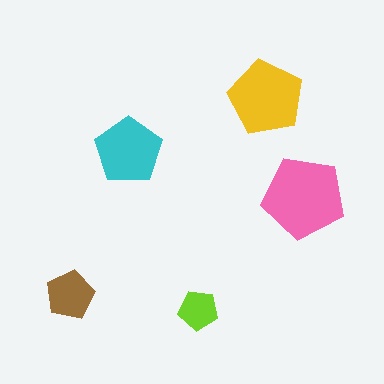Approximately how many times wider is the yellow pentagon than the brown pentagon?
About 1.5 times wider.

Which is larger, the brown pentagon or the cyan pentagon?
The cyan one.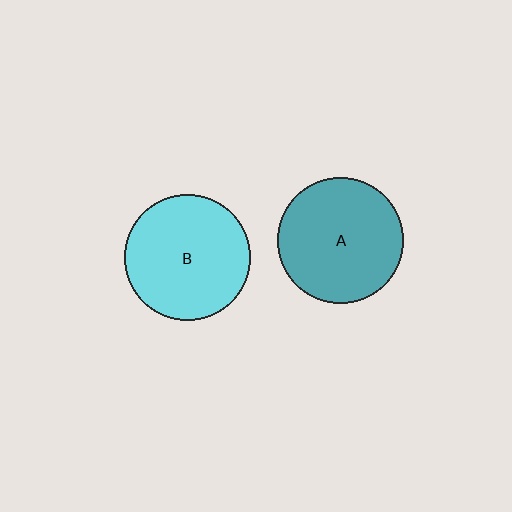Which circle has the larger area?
Circle A (teal).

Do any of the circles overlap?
No, none of the circles overlap.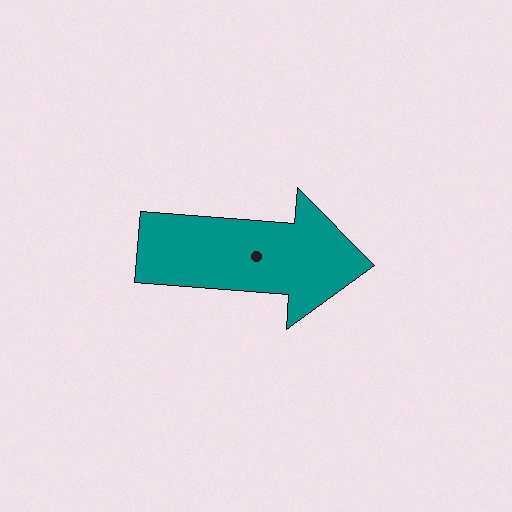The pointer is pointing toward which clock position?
Roughly 3 o'clock.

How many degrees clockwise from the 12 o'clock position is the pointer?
Approximately 94 degrees.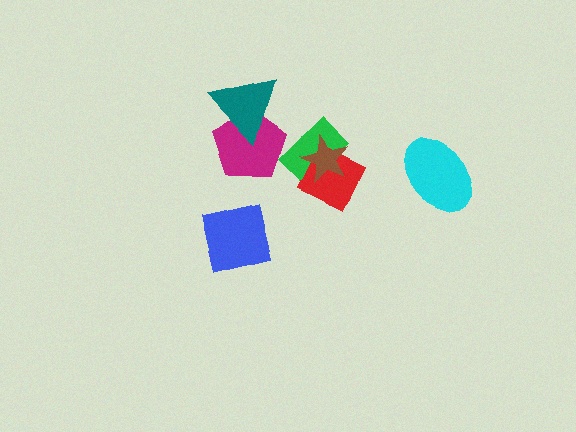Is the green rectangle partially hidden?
Yes, it is partially covered by another shape.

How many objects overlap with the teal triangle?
1 object overlaps with the teal triangle.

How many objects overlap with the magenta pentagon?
1 object overlaps with the magenta pentagon.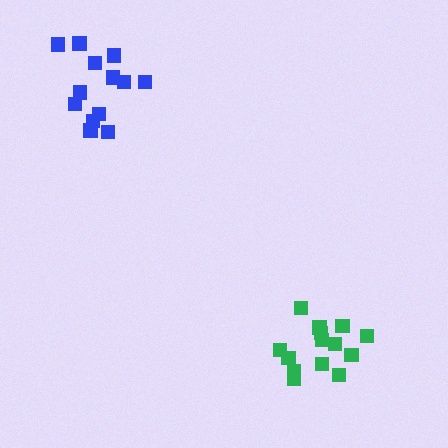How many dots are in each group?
Group 1: 13 dots, Group 2: 14 dots (27 total).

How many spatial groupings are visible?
There are 2 spatial groupings.